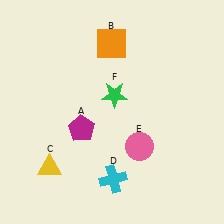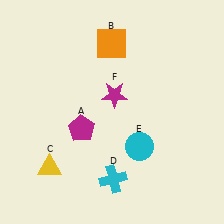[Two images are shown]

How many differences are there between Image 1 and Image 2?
There are 2 differences between the two images.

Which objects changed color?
E changed from pink to cyan. F changed from green to magenta.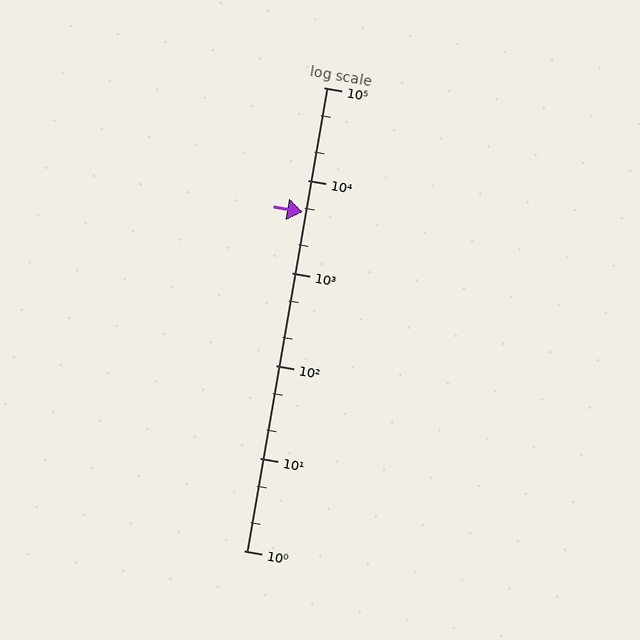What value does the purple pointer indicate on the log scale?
The pointer indicates approximately 4500.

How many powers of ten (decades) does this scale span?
The scale spans 5 decades, from 1 to 100000.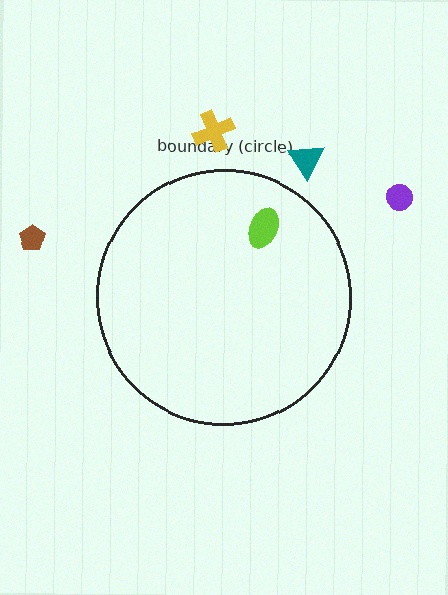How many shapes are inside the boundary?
1 inside, 4 outside.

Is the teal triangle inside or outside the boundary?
Outside.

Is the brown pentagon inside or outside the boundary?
Outside.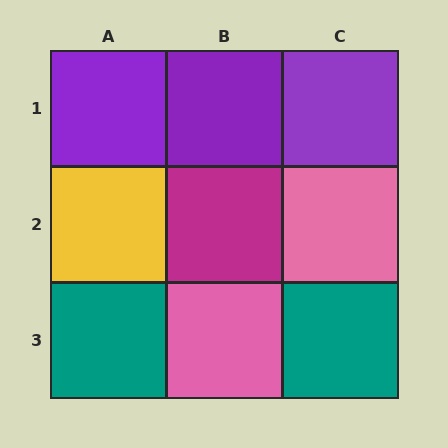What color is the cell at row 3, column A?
Teal.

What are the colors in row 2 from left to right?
Yellow, magenta, pink.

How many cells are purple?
3 cells are purple.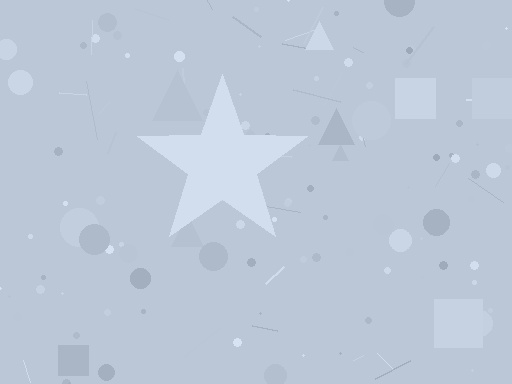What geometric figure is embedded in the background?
A star is embedded in the background.